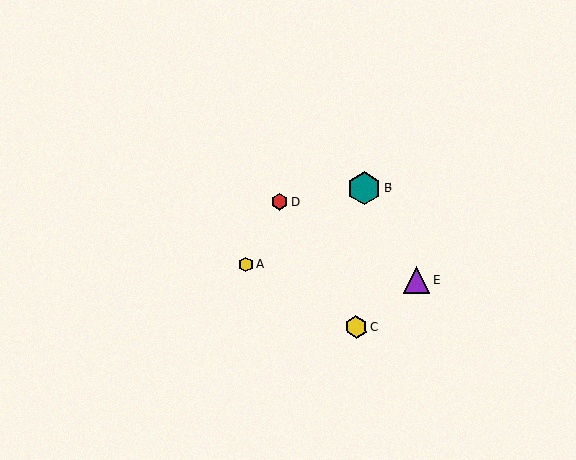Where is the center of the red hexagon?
The center of the red hexagon is at (280, 202).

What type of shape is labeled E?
Shape E is a purple triangle.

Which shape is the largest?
The teal hexagon (labeled B) is the largest.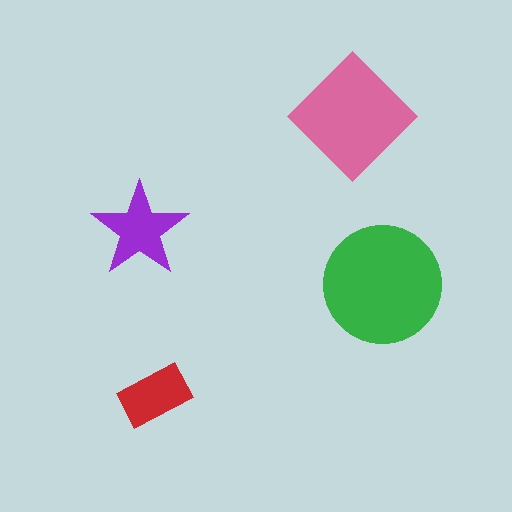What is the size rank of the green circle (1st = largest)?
1st.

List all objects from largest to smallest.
The green circle, the pink diamond, the purple star, the red rectangle.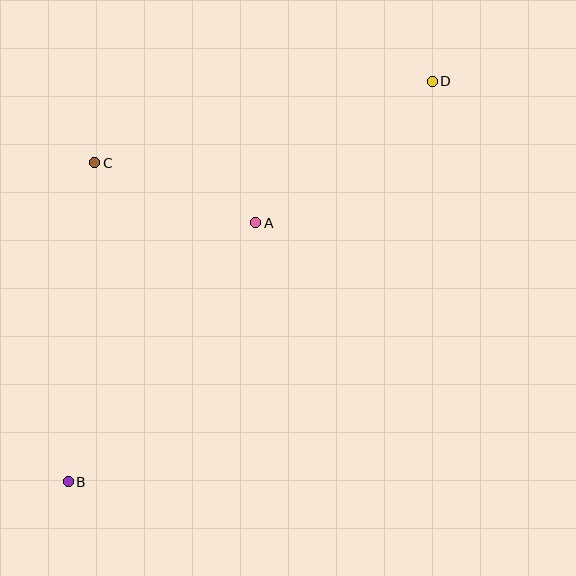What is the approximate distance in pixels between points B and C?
The distance between B and C is approximately 320 pixels.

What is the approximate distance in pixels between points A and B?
The distance between A and B is approximately 320 pixels.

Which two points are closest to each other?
Points A and C are closest to each other.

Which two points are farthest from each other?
Points B and D are farthest from each other.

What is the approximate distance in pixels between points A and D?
The distance between A and D is approximately 226 pixels.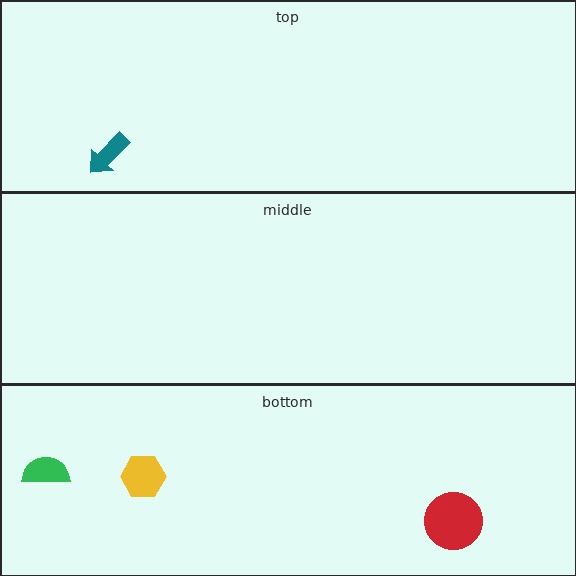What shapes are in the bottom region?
The yellow hexagon, the green semicircle, the red circle.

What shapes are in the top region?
The teal arrow.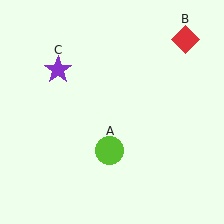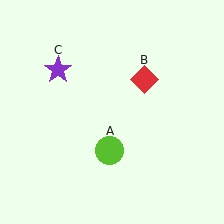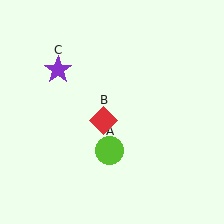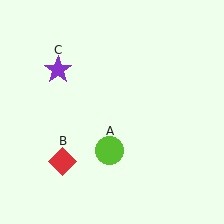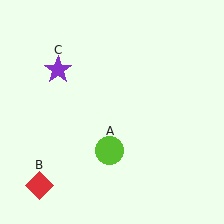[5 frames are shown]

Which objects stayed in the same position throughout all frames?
Lime circle (object A) and purple star (object C) remained stationary.